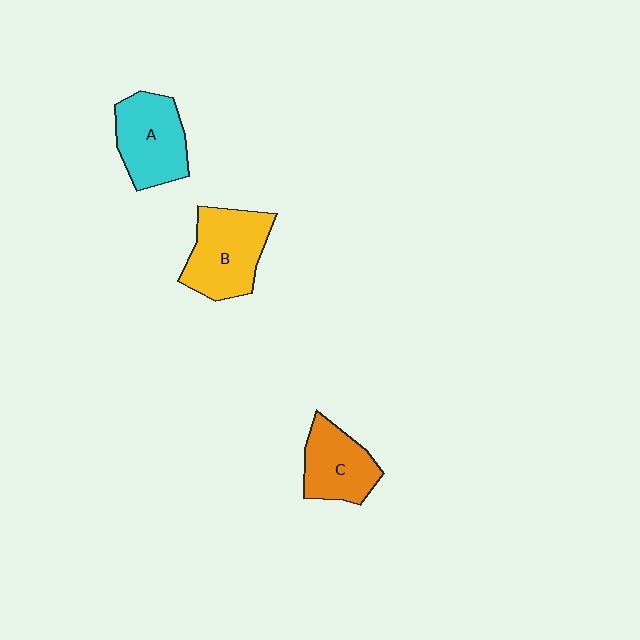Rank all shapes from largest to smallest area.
From largest to smallest: B (yellow), A (cyan), C (orange).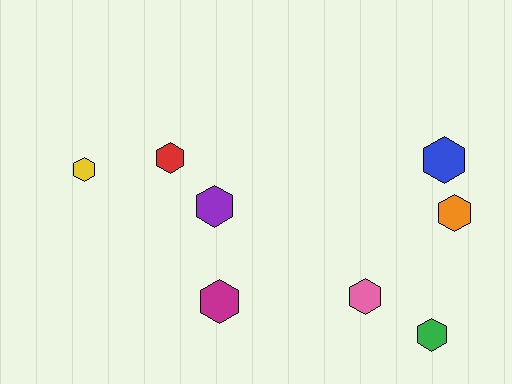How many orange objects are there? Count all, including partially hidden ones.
There is 1 orange object.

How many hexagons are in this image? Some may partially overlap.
There are 8 hexagons.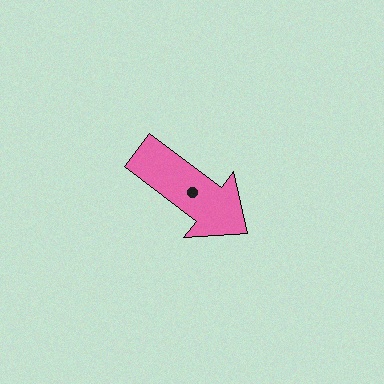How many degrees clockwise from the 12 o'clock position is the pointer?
Approximately 127 degrees.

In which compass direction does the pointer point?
Southeast.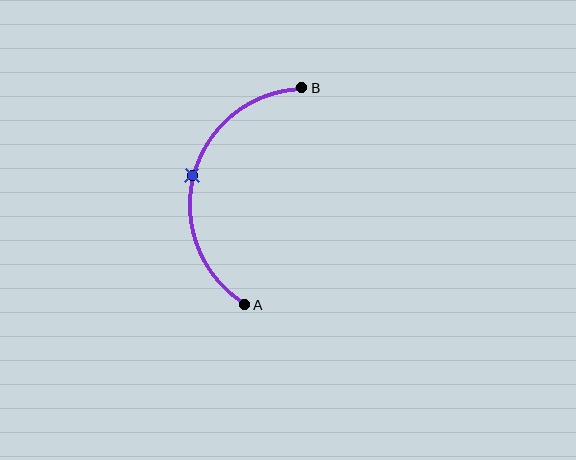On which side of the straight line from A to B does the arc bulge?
The arc bulges to the left of the straight line connecting A and B.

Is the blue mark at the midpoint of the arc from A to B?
Yes. The blue mark lies on the arc at equal arc-length from both A and B — it is the arc midpoint.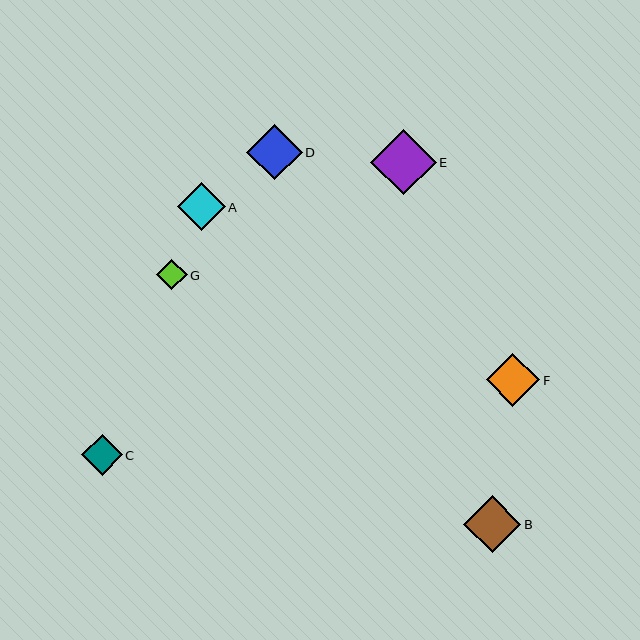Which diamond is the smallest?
Diamond G is the smallest with a size of approximately 30 pixels.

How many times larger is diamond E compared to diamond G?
Diamond E is approximately 2.2 times the size of diamond G.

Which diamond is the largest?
Diamond E is the largest with a size of approximately 65 pixels.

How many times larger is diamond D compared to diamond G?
Diamond D is approximately 1.8 times the size of diamond G.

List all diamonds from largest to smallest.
From largest to smallest: E, B, D, F, A, C, G.